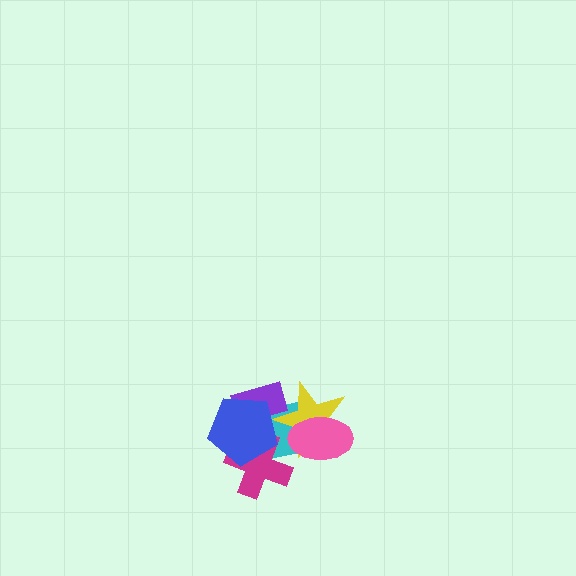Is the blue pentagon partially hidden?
No, no other shape covers it.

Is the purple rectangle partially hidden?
Yes, it is partially covered by another shape.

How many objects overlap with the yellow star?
4 objects overlap with the yellow star.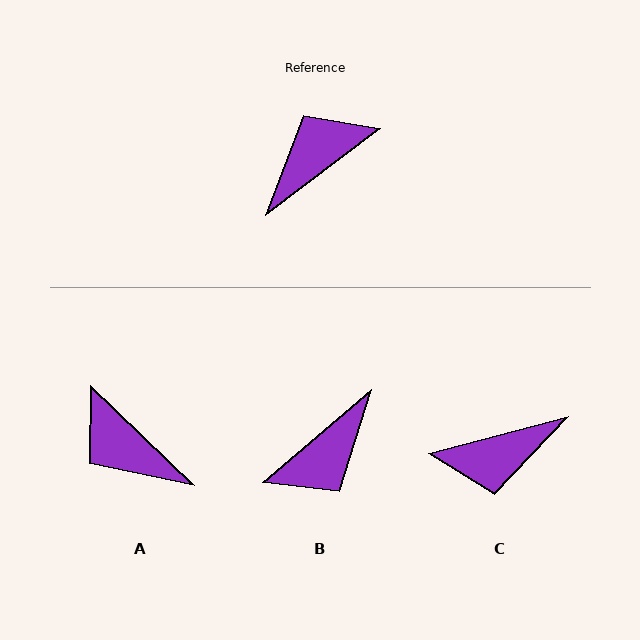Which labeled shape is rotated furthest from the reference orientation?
B, about 177 degrees away.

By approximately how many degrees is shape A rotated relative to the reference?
Approximately 99 degrees counter-clockwise.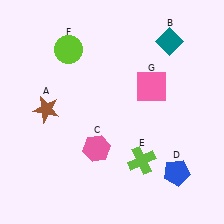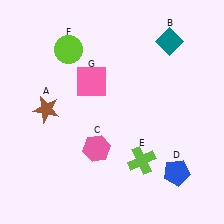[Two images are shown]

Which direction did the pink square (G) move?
The pink square (G) moved left.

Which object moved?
The pink square (G) moved left.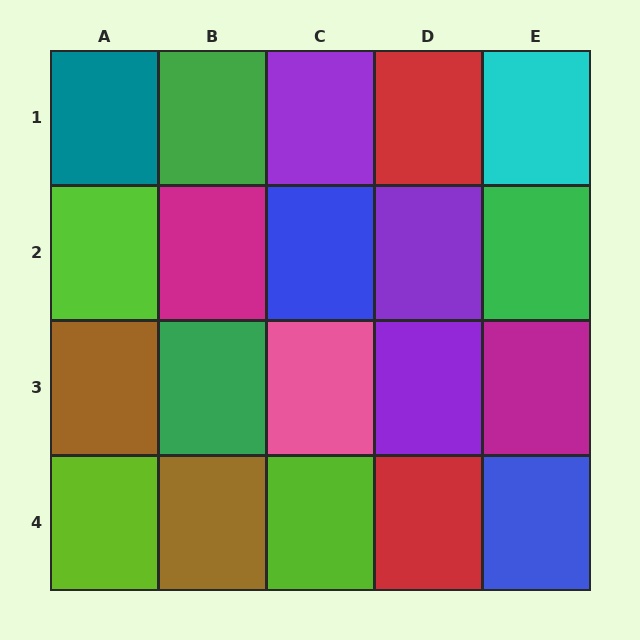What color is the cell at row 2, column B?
Magenta.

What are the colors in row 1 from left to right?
Teal, green, purple, red, cyan.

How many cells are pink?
1 cell is pink.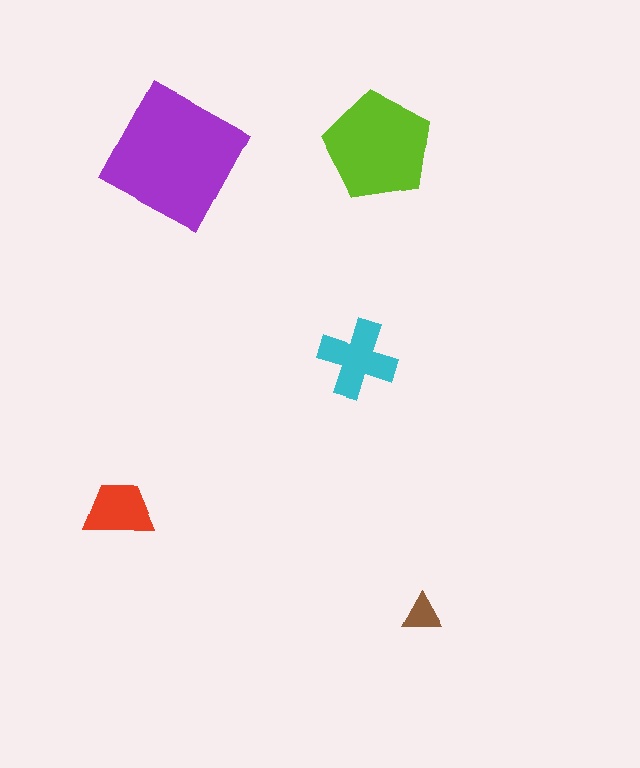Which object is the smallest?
The brown triangle.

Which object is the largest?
The purple square.